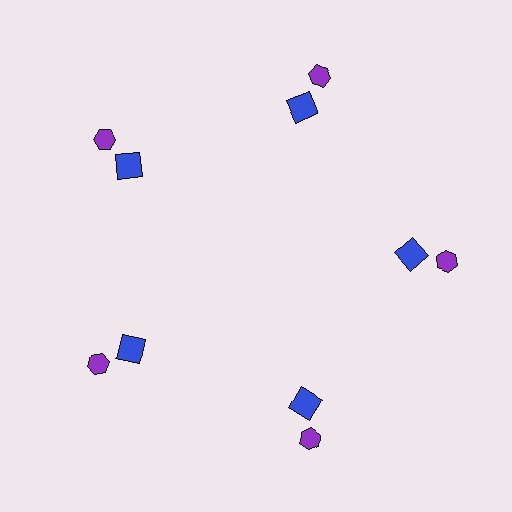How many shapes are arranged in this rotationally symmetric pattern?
There are 10 shapes, arranged in 5 groups of 2.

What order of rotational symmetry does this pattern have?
This pattern has 5-fold rotational symmetry.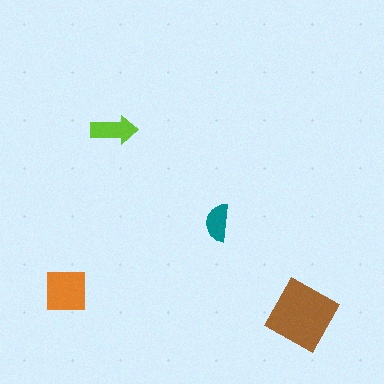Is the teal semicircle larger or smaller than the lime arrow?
Smaller.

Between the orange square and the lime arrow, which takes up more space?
The orange square.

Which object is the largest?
The brown diamond.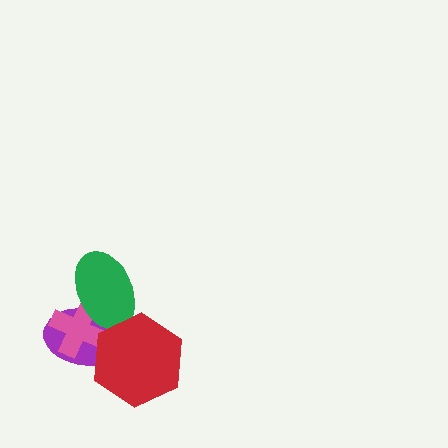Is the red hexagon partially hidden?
No, no other shape covers it.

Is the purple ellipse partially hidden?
Yes, it is partially covered by another shape.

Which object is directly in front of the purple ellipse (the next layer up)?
The pink cross is directly in front of the purple ellipse.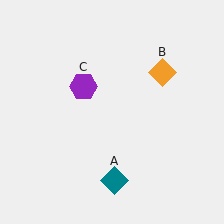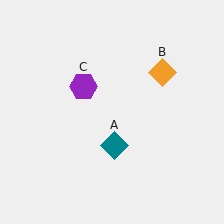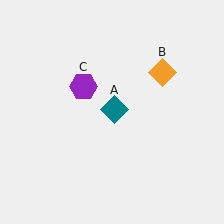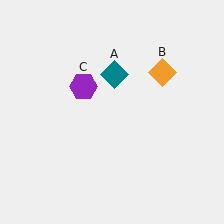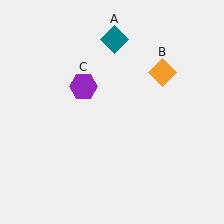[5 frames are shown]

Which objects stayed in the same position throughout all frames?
Orange diamond (object B) and purple hexagon (object C) remained stationary.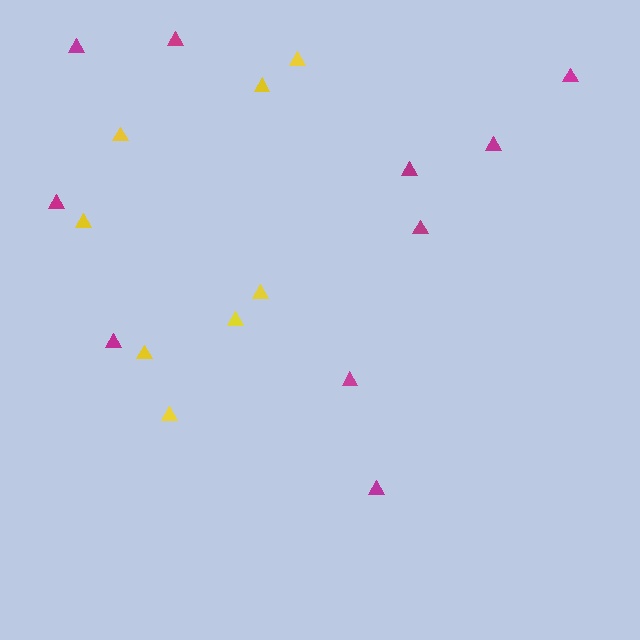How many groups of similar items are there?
There are 2 groups: one group of yellow triangles (8) and one group of magenta triangles (10).